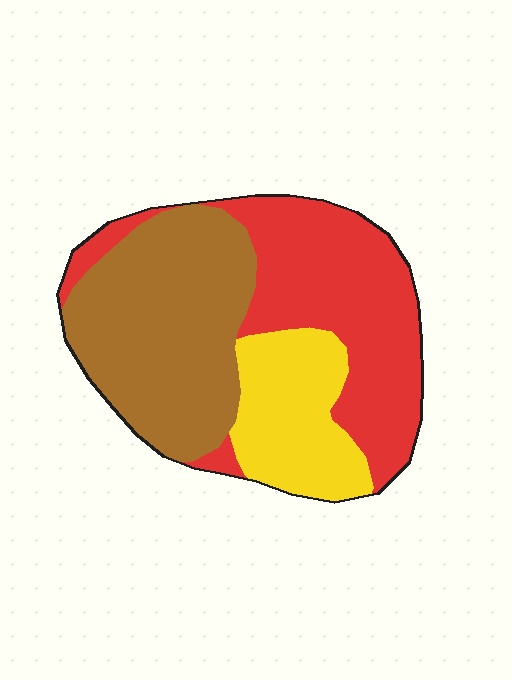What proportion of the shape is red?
Red takes up between a quarter and a half of the shape.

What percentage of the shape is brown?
Brown covers 40% of the shape.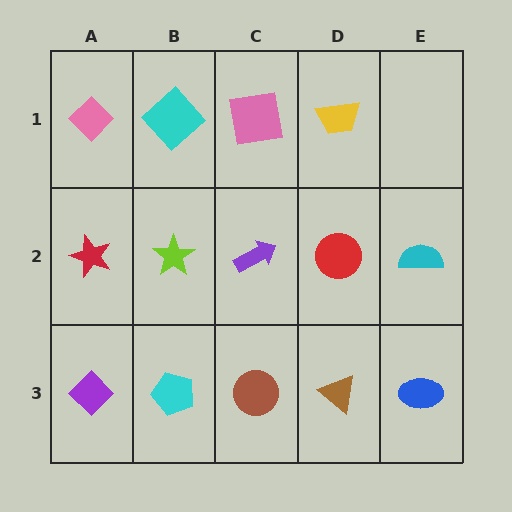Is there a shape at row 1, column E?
No, that cell is empty.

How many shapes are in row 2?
5 shapes.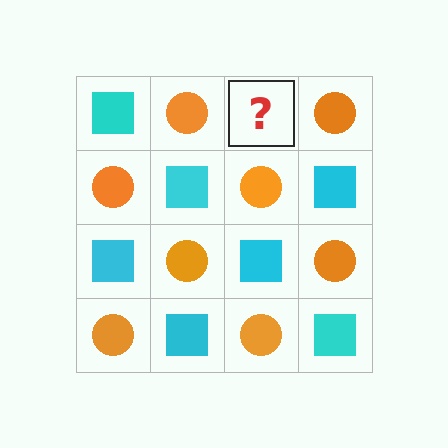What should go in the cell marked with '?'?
The missing cell should contain a cyan square.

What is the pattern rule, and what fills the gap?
The rule is that it alternates cyan square and orange circle in a checkerboard pattern. The gap should be filled with a cyan square.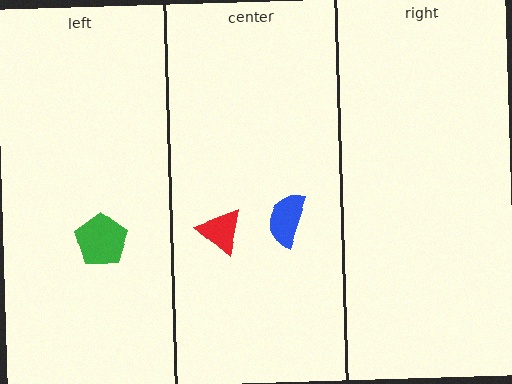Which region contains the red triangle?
The center region.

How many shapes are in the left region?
1.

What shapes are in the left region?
The green pentagon.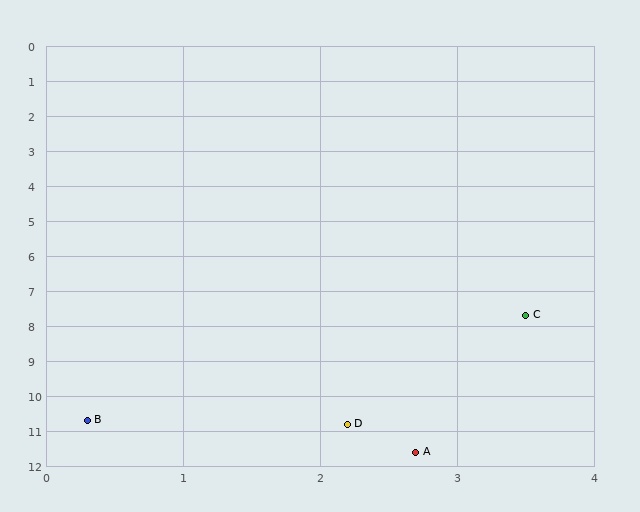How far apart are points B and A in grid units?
Points B and A are about 2.6 grid units apart.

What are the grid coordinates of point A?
Point A is at approximately (2.7, 11.6).